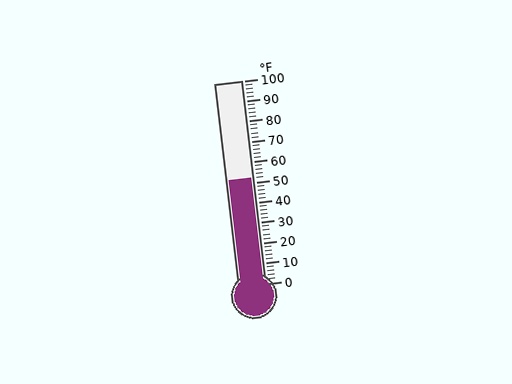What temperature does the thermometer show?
The thermometer shows approximately 52°F.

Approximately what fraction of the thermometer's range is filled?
The thermometer is filled to approximately 50% of its range.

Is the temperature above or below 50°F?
The temperature is above 50°F.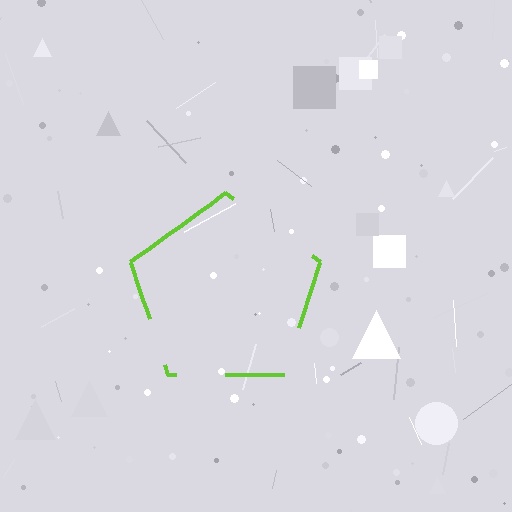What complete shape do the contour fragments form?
The contour fragments form a pentagon.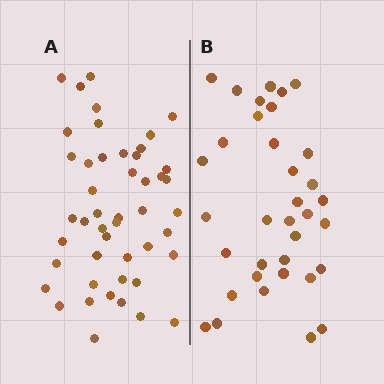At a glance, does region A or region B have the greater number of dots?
Region A (the left region) has more dots.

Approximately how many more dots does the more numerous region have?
Region A has roughly 12 or so more dots than region B.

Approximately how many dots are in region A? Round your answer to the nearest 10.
About 50 dots. (The exact count is 47, which rounds to 50.)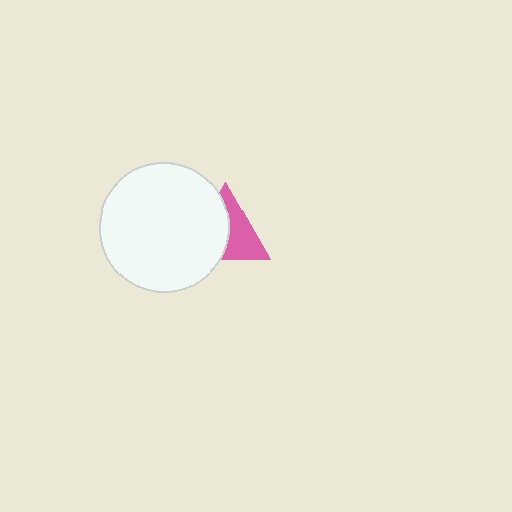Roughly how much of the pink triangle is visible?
About half of it is visible (roughly 50%).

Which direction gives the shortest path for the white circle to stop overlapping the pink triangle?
Moving left gives the shortest separation.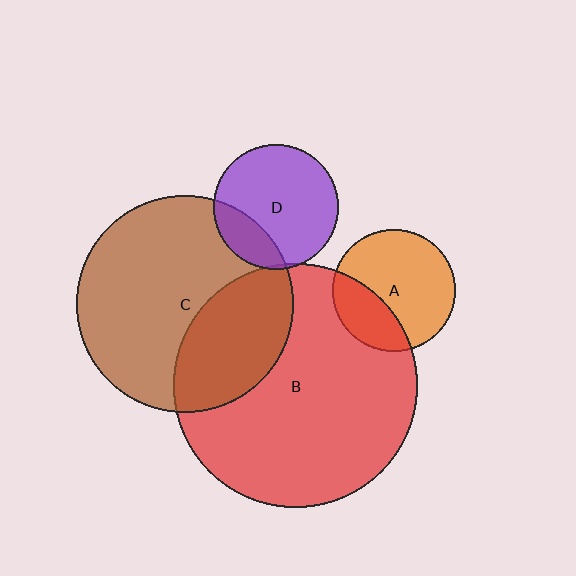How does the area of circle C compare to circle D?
Approximately 3.0 times.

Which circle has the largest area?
Circle B (red).